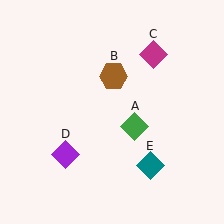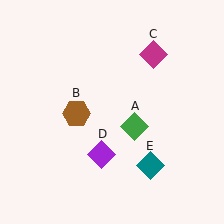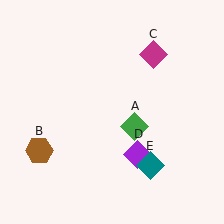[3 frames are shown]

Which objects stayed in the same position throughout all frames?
Green diamond (object A) and magenta diamond (object C) and teal diamond (object E) remained stationary.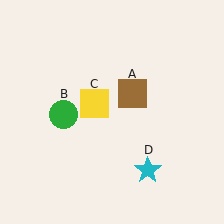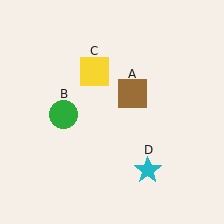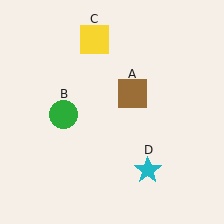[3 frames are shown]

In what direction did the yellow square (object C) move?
The yellow square (object C) moved up.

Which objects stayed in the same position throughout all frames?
Brown square (object A) and green circle (object B) and cyan star (object D) remained stationary.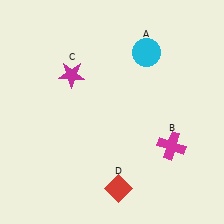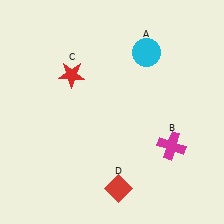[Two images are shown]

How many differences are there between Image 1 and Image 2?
There is 1 difference between the two images.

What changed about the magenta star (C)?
In Image 1, C is magenta. In Image 2, it changed to red.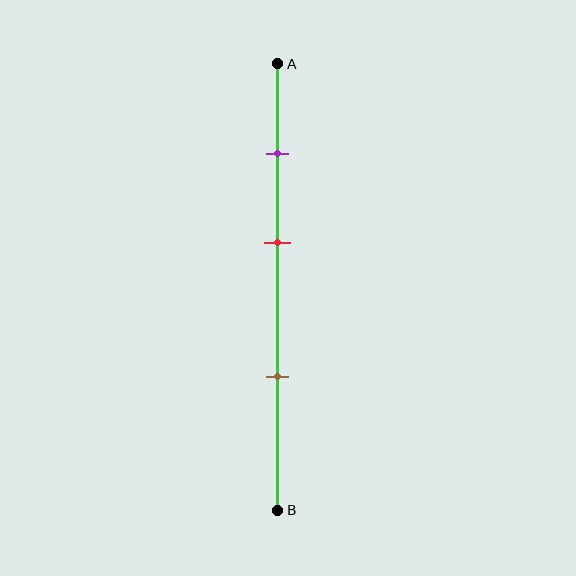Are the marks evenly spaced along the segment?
Yes, the marks are approximately evenly spaced.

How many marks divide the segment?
There are 3 marks dividing the segment.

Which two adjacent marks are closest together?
The purple and red marks are the closest adjacent pair.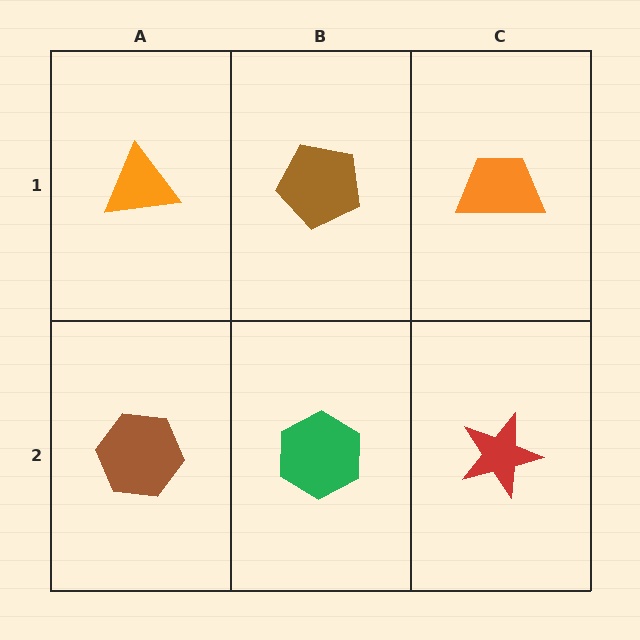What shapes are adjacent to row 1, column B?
A green hexagon (row 2, column B), an orange triangle (row 1, column A), an orange trapezoid (row 1, column C).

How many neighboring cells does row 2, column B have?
3.